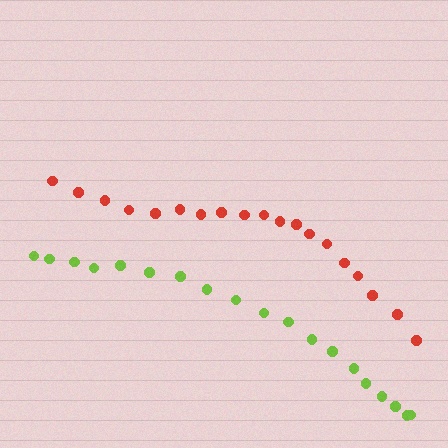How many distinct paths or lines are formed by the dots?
There are 2 distinct paths.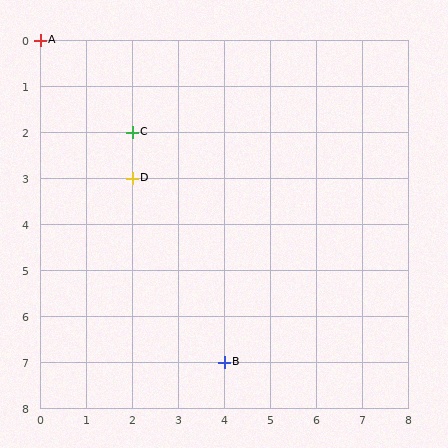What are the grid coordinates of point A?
Point A is at grid coordinates (0, 0).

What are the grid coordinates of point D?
Point D is at grid coordinates (2, 3).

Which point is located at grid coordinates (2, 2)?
Point C is at (2, 2).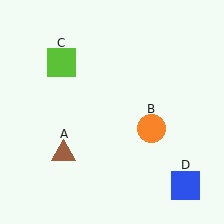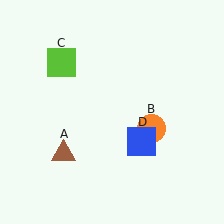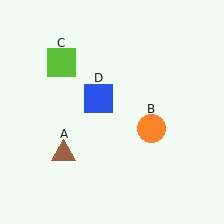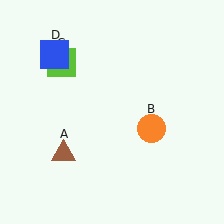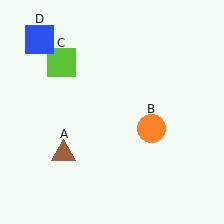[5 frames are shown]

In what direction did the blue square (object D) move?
The blue square (object D) moved up and to the left.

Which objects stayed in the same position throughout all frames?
Brown triangle (object A) and orange circle (object B) and lime square (object C) remained stationary.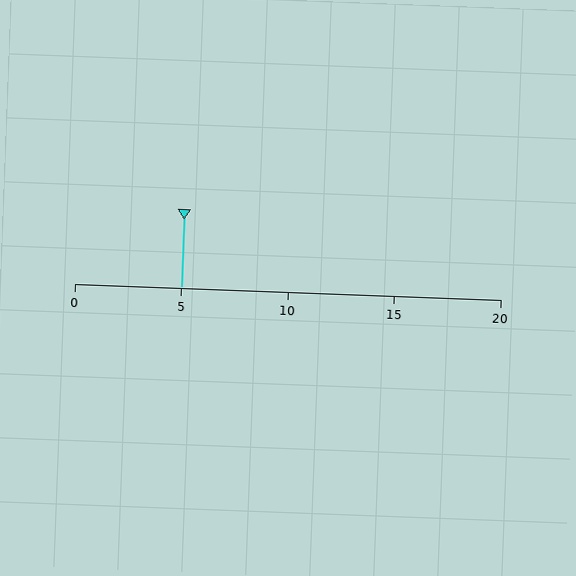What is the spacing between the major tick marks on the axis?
The major ticks are spaced 5 apart.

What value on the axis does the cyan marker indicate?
The marker indicates approximately 5.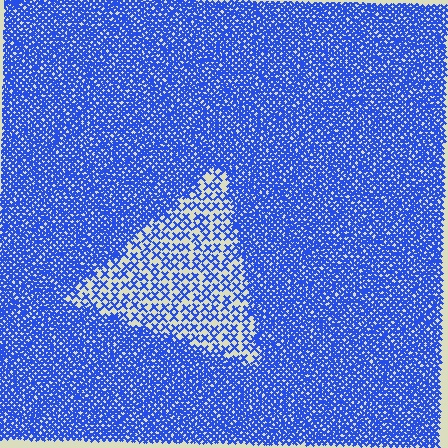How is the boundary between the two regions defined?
The boundary is defined by a change in element density (approximately 2.8x ratio). All elements are the same color, size, and shape.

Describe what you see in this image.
The image contains small blue elements arranged at two different densities. A triangle-shaped region is visible where the elements are less densely packed than the surrounding area.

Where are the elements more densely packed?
The elements are more densely packed outside the triangle boundary.